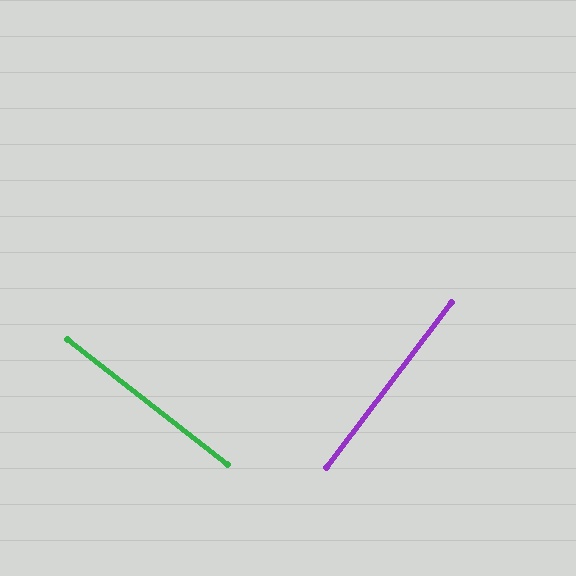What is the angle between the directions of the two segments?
Approximately 89 degrees.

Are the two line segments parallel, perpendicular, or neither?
Perpendicular — they meet at approximately 89°.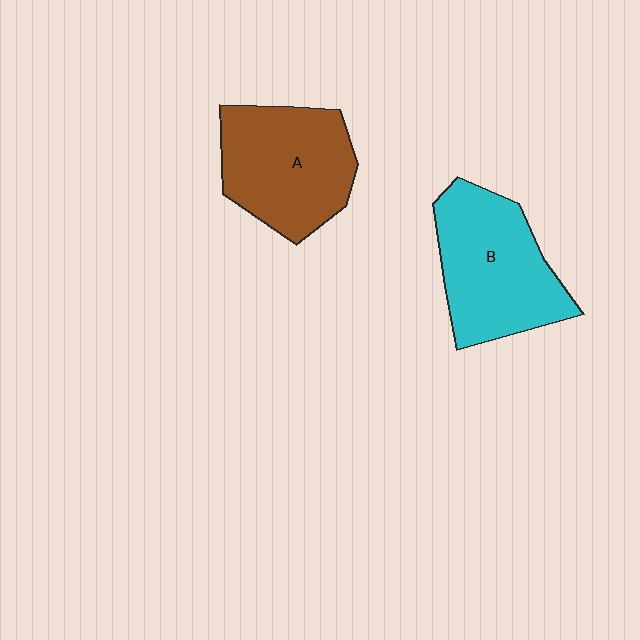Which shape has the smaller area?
Shape A (brown).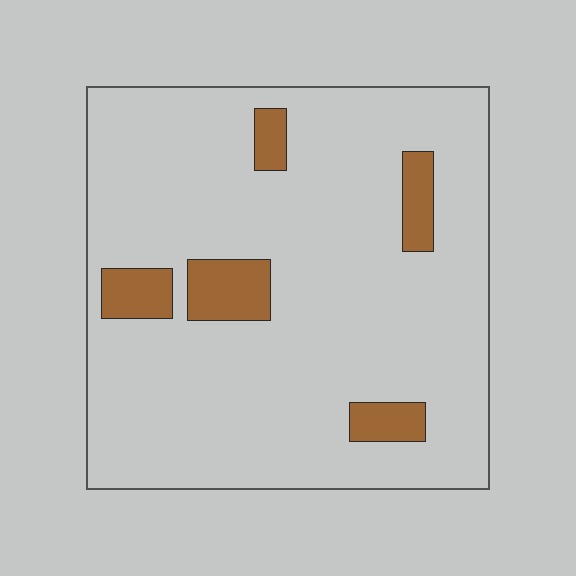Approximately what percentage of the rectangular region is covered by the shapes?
Approximately 10%.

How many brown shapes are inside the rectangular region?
5.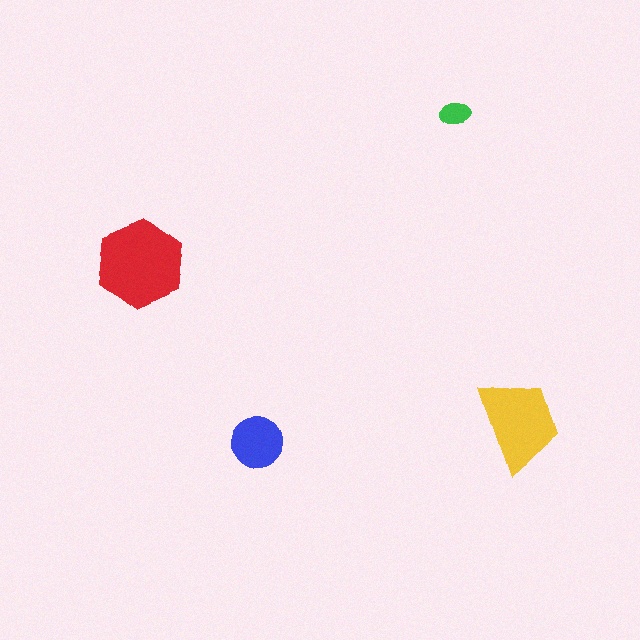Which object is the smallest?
The green ellipse.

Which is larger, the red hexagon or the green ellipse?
The red hexagon.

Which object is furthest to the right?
The yellow trapezoid is rightmost.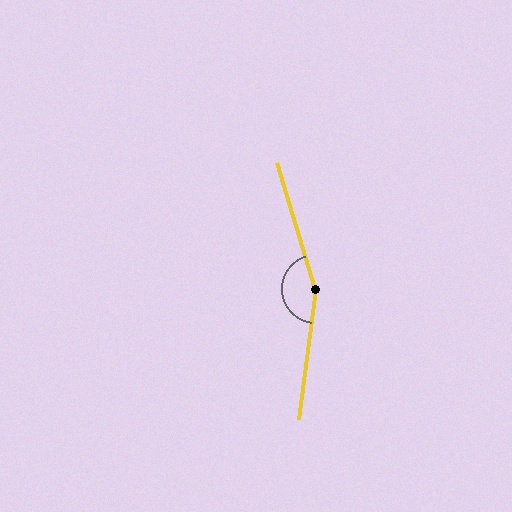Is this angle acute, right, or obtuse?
It is obtuse.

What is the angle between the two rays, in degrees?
Approximately 155 degrees.